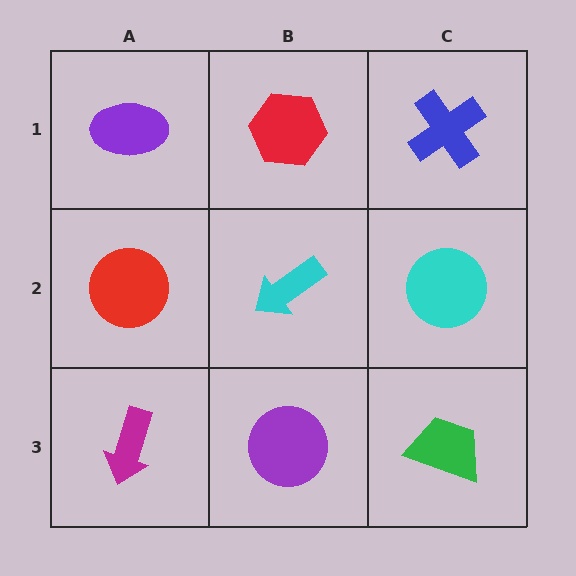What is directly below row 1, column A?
A red circle.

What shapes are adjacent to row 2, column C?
A blue cross (row 1, column C), a green trapezoid (row 3, column C), a cyan arrow (row 2, column B).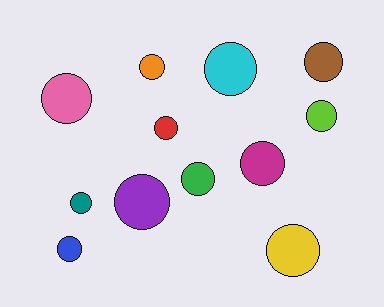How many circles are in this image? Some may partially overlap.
There are 12 circles.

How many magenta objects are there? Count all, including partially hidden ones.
There is 1 magenta object.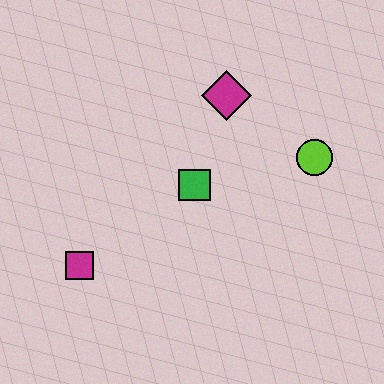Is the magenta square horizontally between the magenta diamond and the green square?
No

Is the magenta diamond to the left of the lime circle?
Yes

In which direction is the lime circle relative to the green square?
The lime circle is to the right of the green square.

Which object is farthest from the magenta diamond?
The magenta square is farthest from the magenta diamond.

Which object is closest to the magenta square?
The green square is closest to the magenta square.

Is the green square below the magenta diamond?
Yes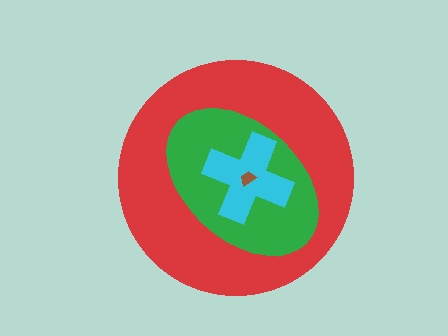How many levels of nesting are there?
4.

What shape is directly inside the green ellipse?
The cyan cross.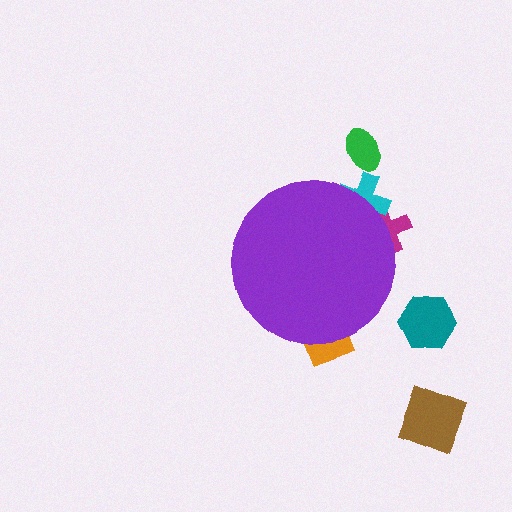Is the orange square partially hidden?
Yes, the orange square is partially hidden behind the purple circle.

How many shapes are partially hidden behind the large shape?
3 shapes are partially hidden.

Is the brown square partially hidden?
No, the brown square is fully visible.